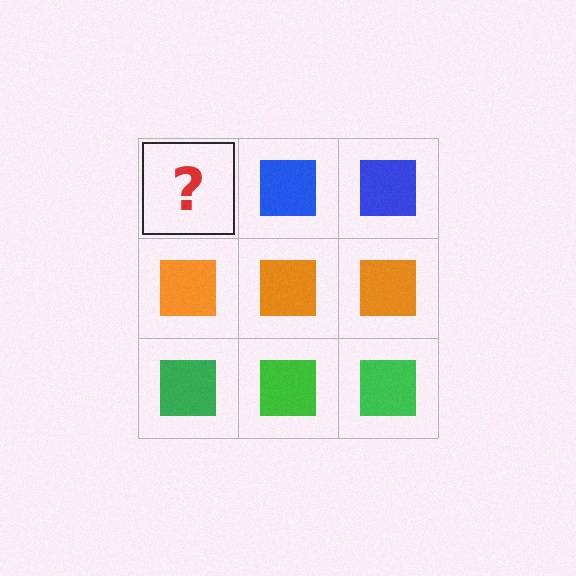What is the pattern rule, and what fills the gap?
The rule is that each row has a consistent color. The gap should be filled with a blue square.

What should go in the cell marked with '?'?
The missing cell should contain a blue square.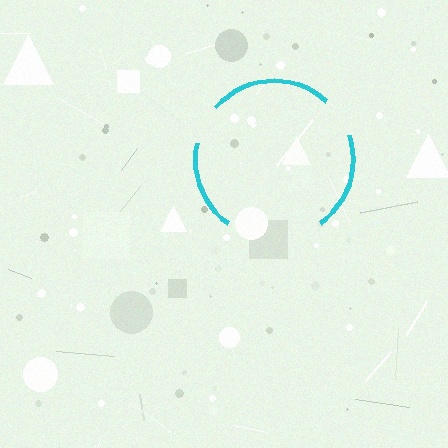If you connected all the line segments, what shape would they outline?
They would outline a circle.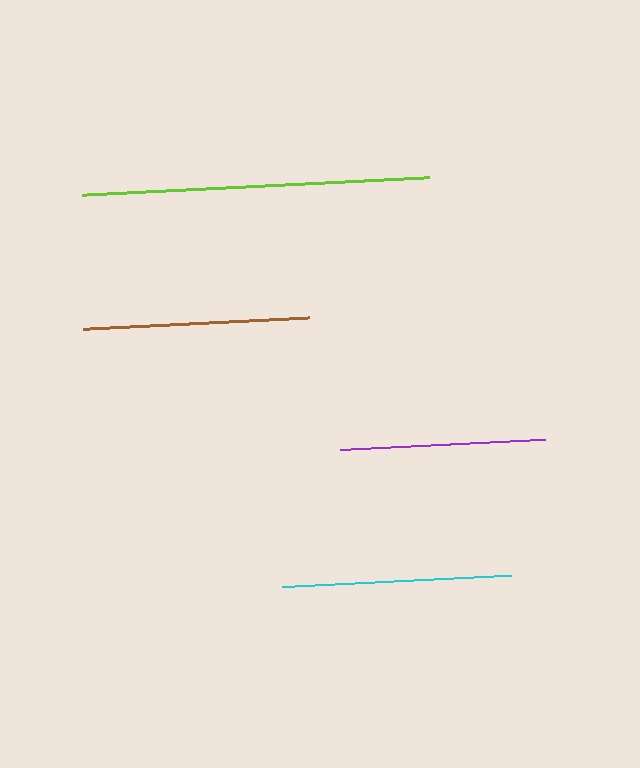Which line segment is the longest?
The lime line is the longest at approximately 347 pixels.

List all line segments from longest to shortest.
From longest to shortest: lime, cyan, brown, purple.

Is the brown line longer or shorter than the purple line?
The brown line is longer than the purple line.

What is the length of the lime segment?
The lime segment is approximately 347 pixels long.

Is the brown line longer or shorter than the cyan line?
The cyan line is longer than the brown line.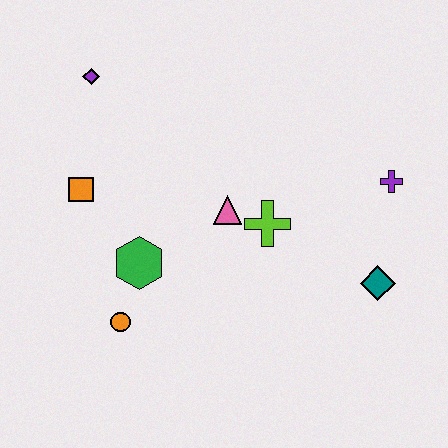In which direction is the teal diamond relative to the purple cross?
The teal diamond is below the purple cross.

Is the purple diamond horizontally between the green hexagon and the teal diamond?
No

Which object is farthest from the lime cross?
The purple diamond is farthest from the lime cross.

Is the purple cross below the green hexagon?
No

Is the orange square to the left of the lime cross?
Yes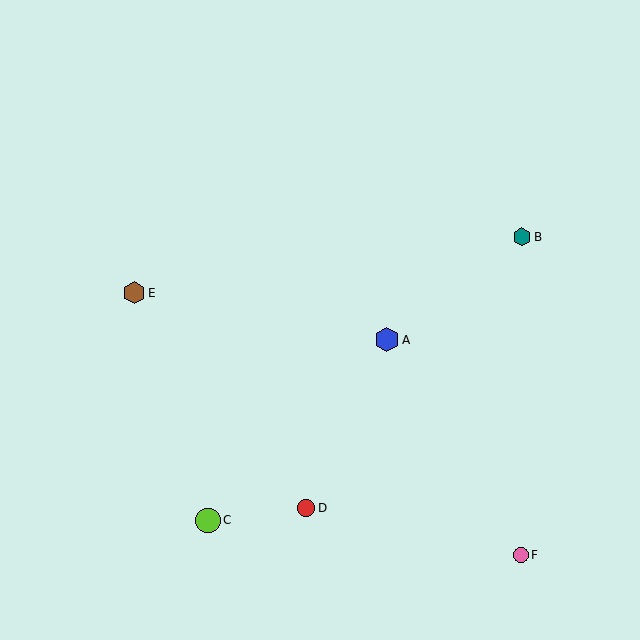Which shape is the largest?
The blue hexagon (labeled A) is the largest.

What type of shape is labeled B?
Shape B is a teal hexagon.